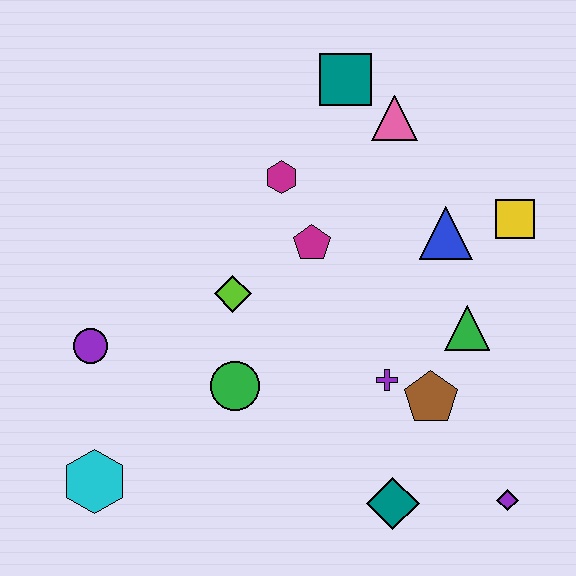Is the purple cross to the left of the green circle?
No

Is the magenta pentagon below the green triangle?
No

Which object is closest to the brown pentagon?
The purple cross is closest to the brown pentagon.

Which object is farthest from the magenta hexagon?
The purple diamond is farthest from the magenta hexagon.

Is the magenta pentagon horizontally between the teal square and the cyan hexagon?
Yes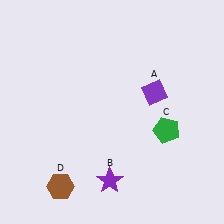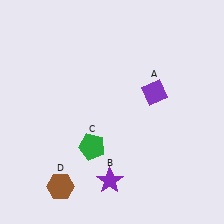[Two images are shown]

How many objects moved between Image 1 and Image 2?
1 object moved between the two images.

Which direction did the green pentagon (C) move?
The green pentagon (C) moved left.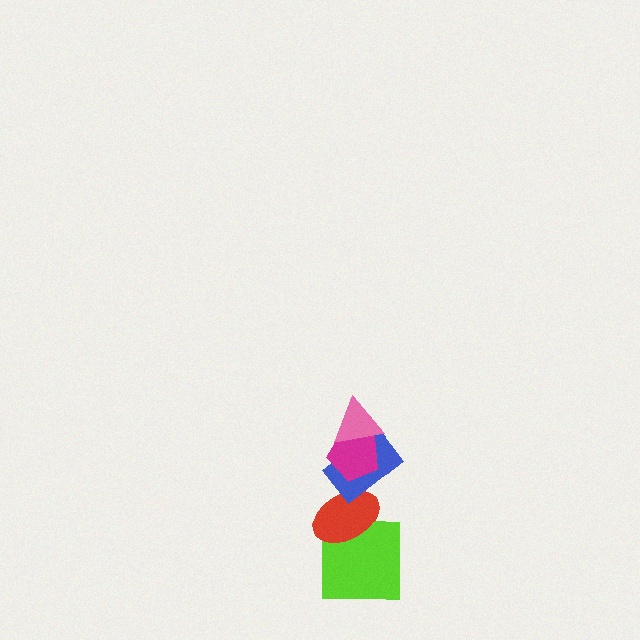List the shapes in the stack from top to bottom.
From top to bottom: the pink triangle, the magenta pentagon, the blue rectangle, the red ellipse, the lime square.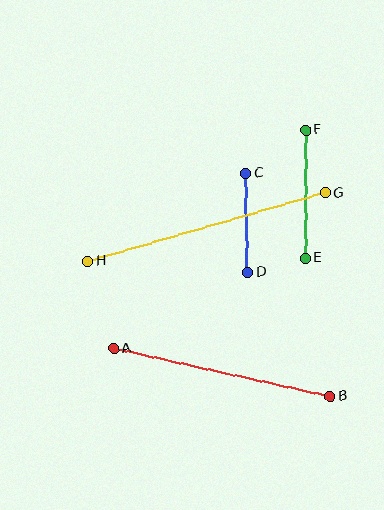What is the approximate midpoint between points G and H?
The midpoint is at approximately (206, 227) pixels.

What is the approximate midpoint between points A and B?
The midpoint is at approximately (222, 372) pixels.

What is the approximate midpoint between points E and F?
The midpoint is at approximately (306, 194) pixels.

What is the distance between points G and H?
The distance is approximately 247 pixels.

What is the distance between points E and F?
The distance is approximately 128 pixels.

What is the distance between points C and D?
The distance is approximately 99 pixels.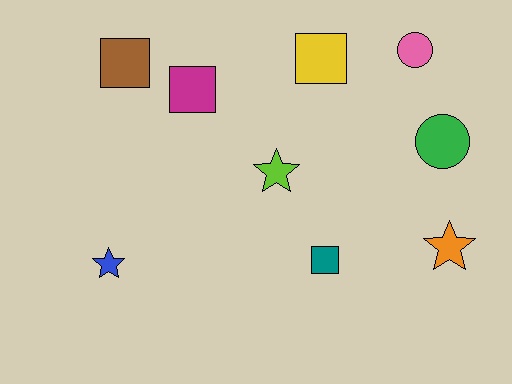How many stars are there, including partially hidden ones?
There are 3 stars.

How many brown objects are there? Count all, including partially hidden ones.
There is 1 brown object.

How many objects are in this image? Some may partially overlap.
There are 9 objects.